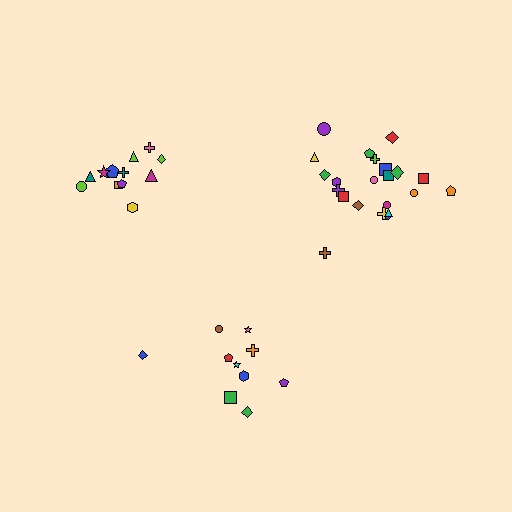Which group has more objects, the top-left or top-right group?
The top-right group.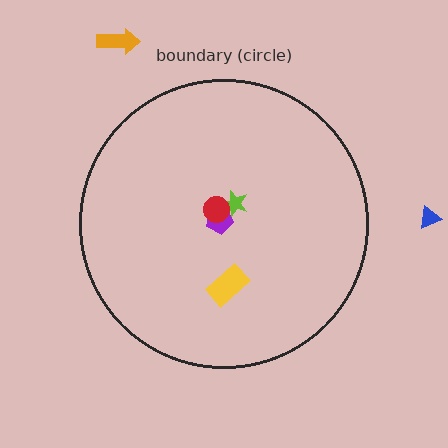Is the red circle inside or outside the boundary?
Inside.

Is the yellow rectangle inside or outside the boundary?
Inside.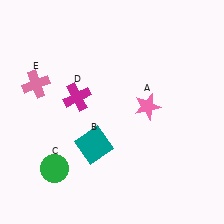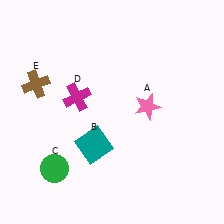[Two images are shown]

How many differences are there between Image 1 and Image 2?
There is 1 difference between the two images.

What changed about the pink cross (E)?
In Image 1, E is pink. In Image 2, it changed to brown.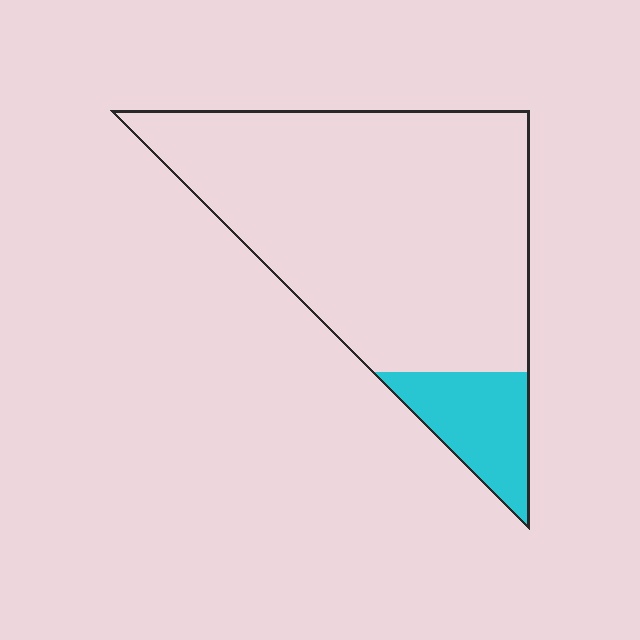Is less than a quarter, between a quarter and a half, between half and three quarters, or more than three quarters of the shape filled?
Less than a quarter.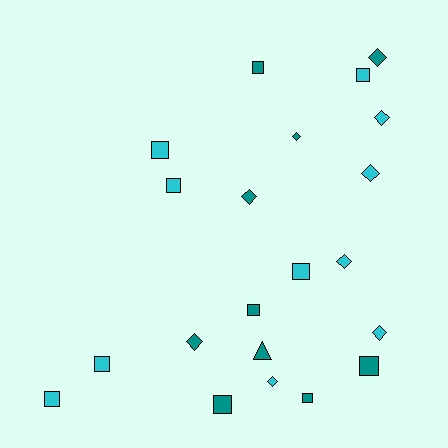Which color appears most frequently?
Cyan, with 11 objects.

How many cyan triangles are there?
There are no cyan triangles.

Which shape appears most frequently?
Square, with 11 objects.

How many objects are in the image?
There are 21 objects.